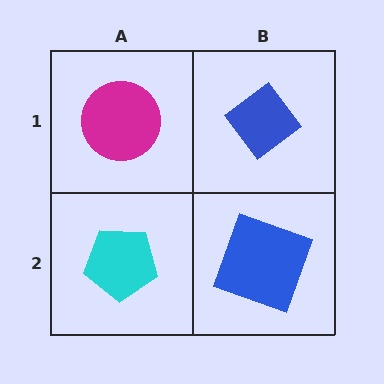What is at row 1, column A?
A magenta circle.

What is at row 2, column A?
A cyan pentagon.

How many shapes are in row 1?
2 shapes.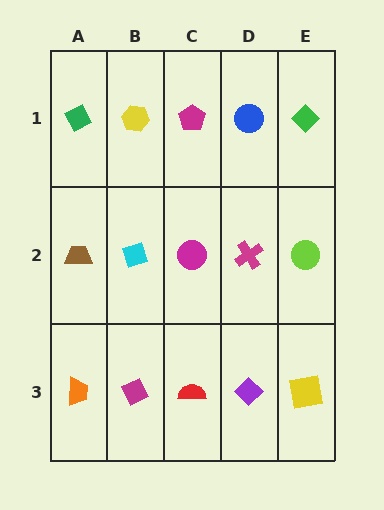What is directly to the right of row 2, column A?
A cyan diamond.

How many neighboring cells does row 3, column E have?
2.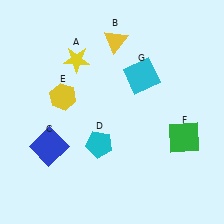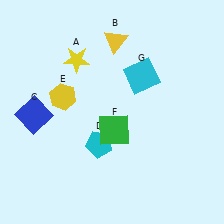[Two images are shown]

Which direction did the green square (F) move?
The green square (F) moved left.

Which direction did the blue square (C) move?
The blue square (C) moved up.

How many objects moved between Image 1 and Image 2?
2 objects moved between the two images.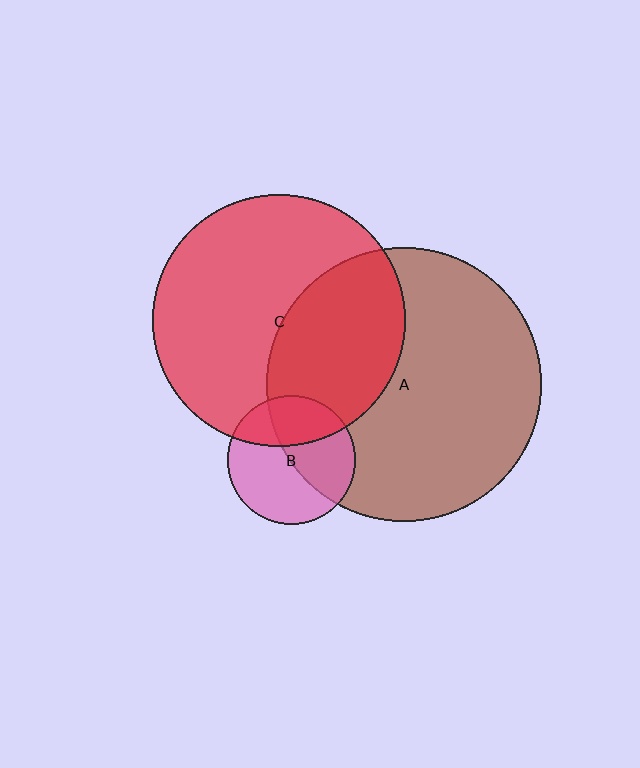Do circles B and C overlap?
Yes.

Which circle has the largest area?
Circle A (brown).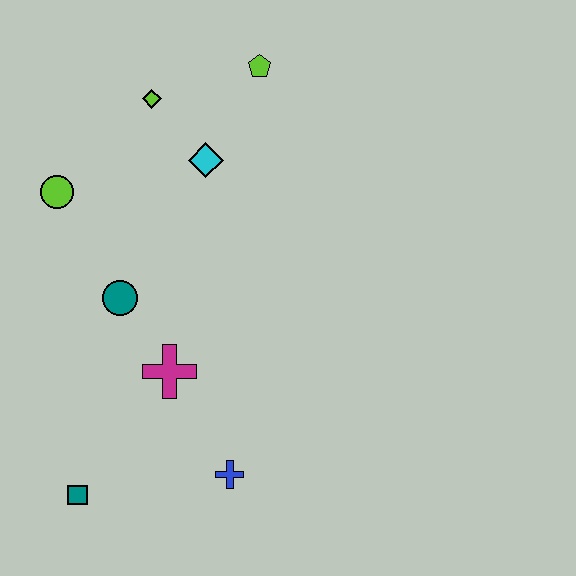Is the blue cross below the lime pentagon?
Yes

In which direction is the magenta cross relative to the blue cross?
The magenta cross is above the blue cross.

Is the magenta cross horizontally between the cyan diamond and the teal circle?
Yes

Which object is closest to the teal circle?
The magenta cross is closest to the teal circle.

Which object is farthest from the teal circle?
The lime pentagon is farthest from the teal circle.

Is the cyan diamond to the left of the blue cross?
Yes